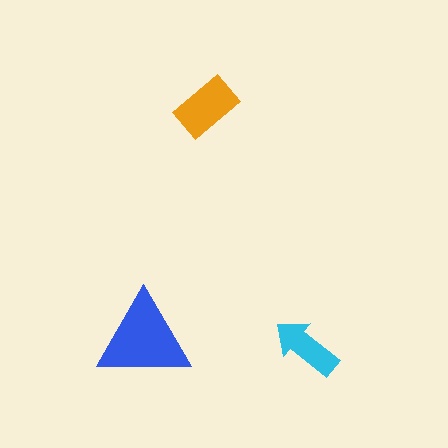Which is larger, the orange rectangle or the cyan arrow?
The orange rectangle.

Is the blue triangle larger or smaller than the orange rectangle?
Larger.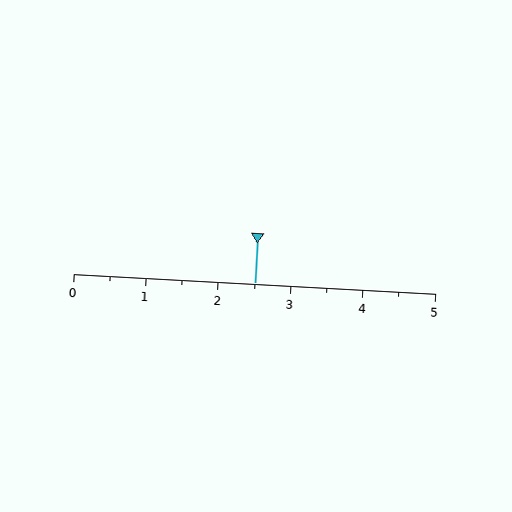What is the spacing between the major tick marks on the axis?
The major ticks are spaced 1 apart.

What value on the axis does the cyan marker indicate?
The marker indicates approximately 2.5.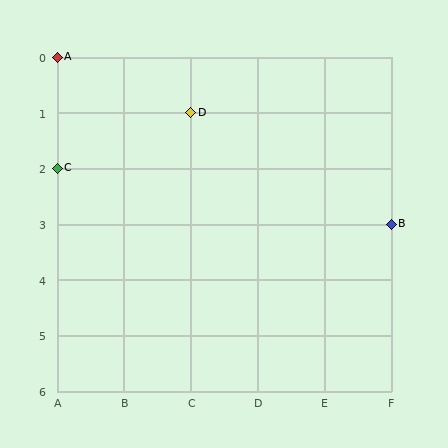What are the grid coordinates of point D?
Point D is at grid coordinates (C, 1).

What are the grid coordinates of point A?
Point A is at grid coordinates (A, 0).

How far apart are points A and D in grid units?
Points A and D are 2 columns and 1 row apart (about 2.2 grid units diagonally).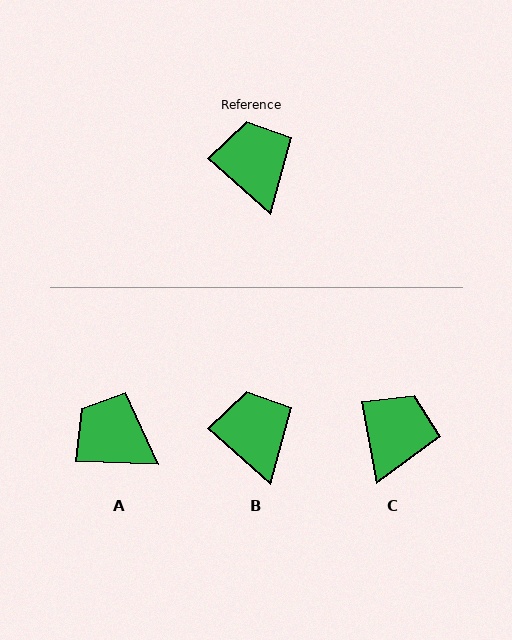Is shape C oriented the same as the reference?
No, it is off by about 39 degrees.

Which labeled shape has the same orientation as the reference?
B.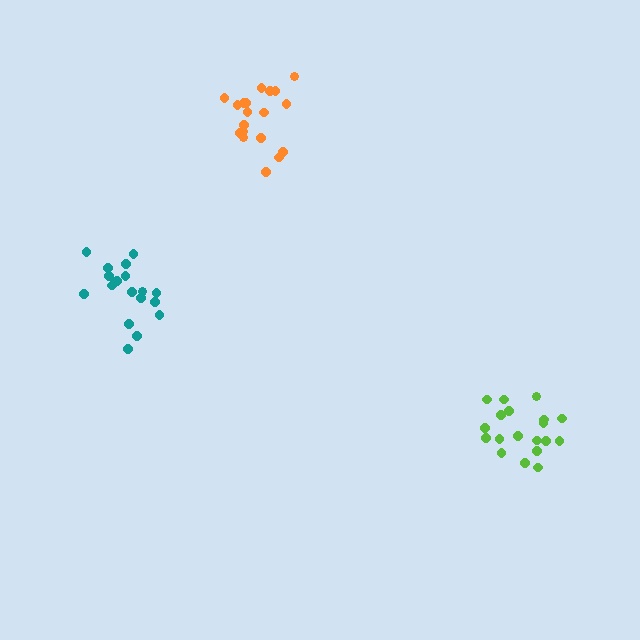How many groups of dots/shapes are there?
There are 3 groups.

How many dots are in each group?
Group 1: 19 dots, Group 2: 19 dots, Group 3: 19 dots (57 total).